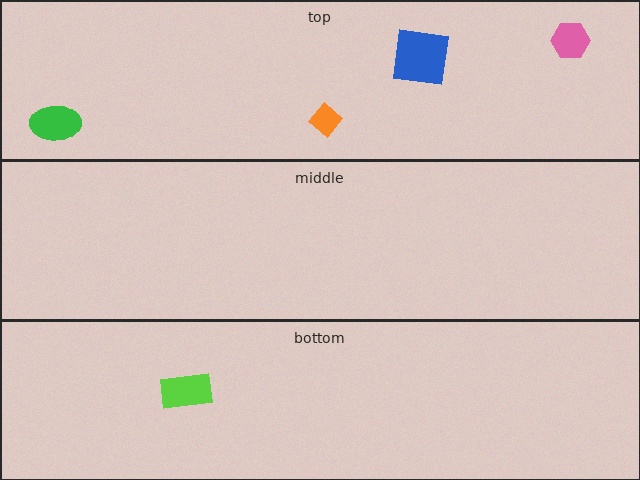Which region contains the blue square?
The top region.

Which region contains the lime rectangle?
The bottom region.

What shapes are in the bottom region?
The lime rectangle.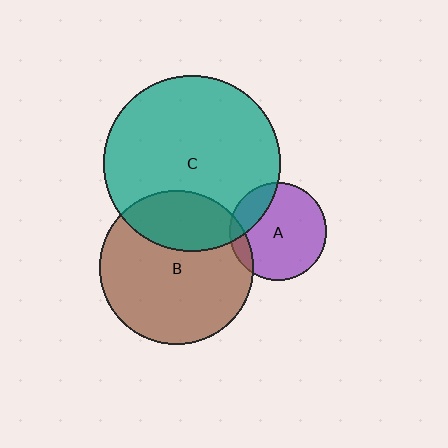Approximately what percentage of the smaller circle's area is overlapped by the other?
Approximately 10%.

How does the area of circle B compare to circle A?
Approximately 2.5 times.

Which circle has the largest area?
Circle C (teal).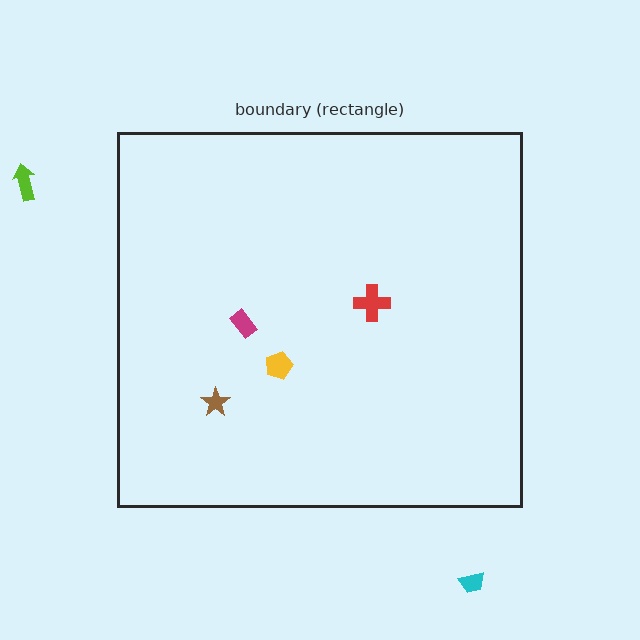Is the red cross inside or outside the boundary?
Inside.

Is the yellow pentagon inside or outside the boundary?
Inside.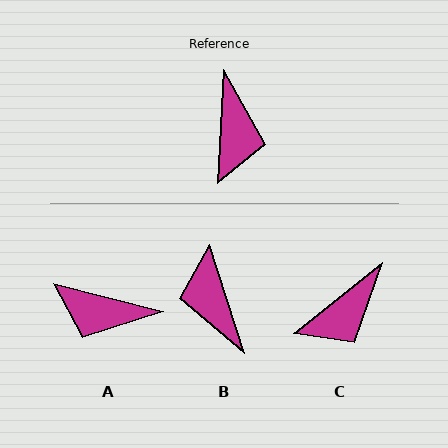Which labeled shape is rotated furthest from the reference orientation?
B, about 159 degrees away.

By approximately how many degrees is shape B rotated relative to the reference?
Approximately 159 degrees clockwise.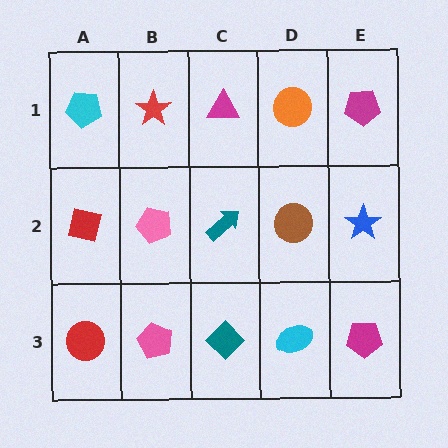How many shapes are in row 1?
5 shapes.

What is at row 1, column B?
A red star.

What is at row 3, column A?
A red circle.